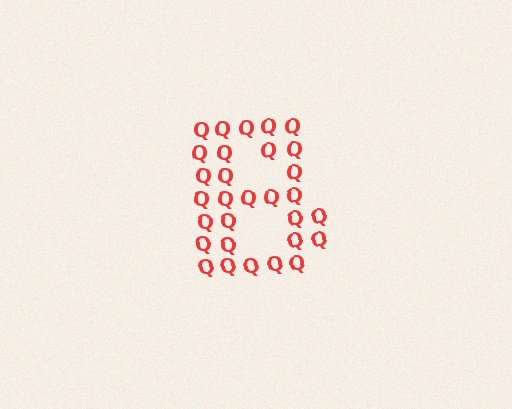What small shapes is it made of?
It is made of small letter Q's.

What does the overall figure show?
The overall figure shows the letter B.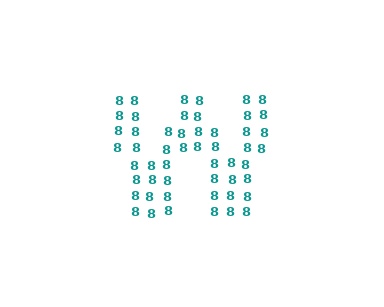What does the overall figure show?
The overall figure shows the letter W.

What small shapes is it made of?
It is made of small digit 8's.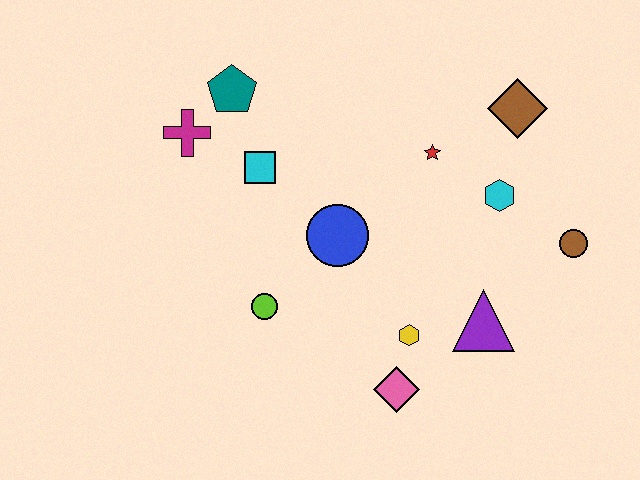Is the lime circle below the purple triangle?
No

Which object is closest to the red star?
The cyan hexagon is closest to the red star.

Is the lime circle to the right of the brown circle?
No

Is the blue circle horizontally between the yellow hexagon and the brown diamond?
No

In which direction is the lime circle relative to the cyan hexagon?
The lime circle is to the left of the cyan hexagon.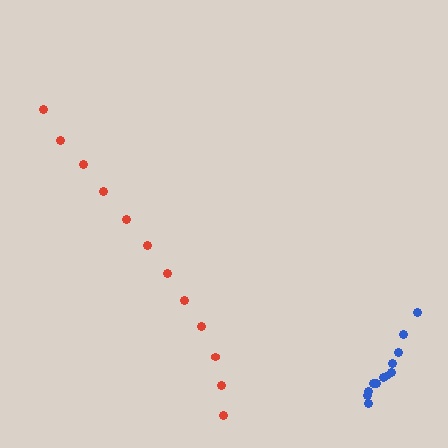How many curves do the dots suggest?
There are 2 distinct paths.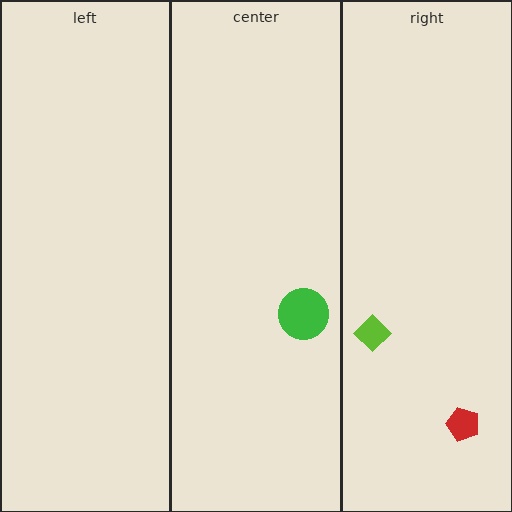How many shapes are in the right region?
2.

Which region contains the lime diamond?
The right region.